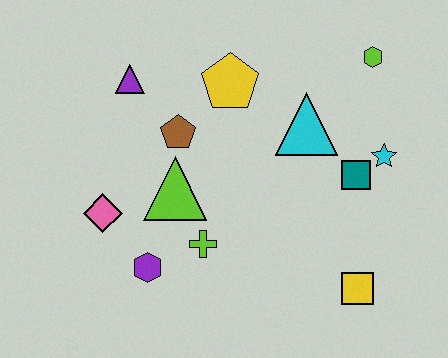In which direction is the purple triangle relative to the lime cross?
The purple triangle is above the lime cross.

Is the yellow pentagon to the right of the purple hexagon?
Yes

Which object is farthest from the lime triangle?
The lime hexagon is farthest from the lime triangle.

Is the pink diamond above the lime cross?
Yes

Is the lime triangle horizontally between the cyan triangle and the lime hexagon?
No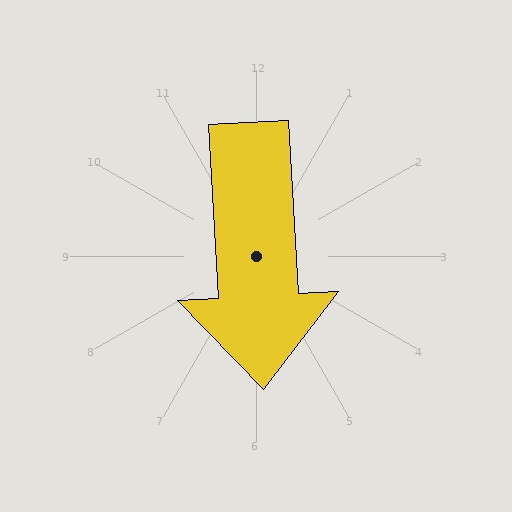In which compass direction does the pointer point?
South.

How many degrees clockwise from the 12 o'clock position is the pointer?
Approximately 177 degrees.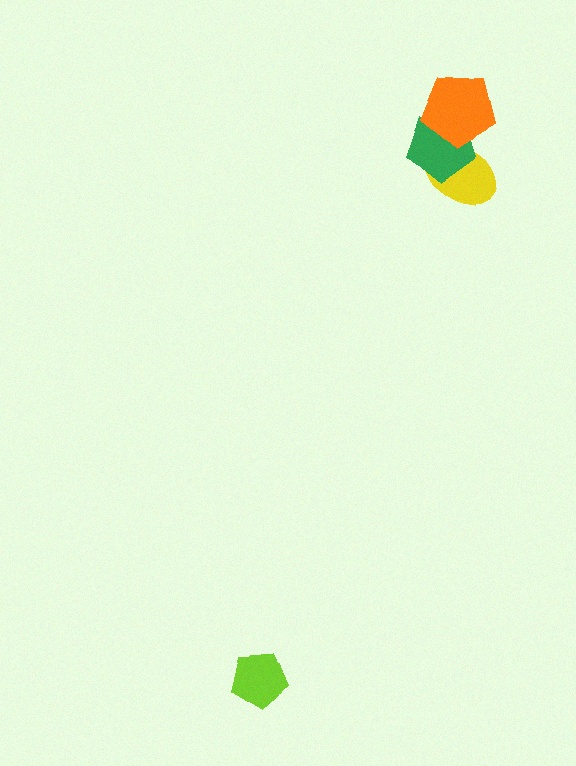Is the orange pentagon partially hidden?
No, no other shape covers it.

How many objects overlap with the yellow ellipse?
2 objects overlap with the yellow ellipse.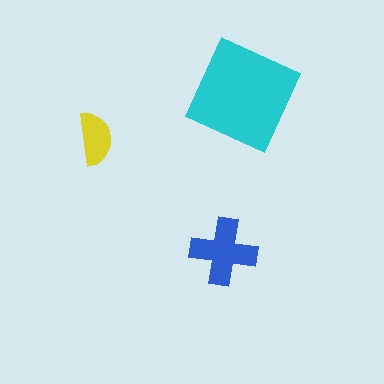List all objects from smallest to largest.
The yellow semicircle, the blue cross, the cyan diamond.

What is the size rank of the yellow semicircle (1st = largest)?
3rd.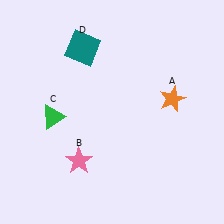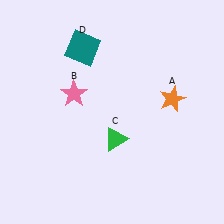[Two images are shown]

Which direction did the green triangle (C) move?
The green triangle (C) moved right.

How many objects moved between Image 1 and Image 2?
2 objects moved between the two images.